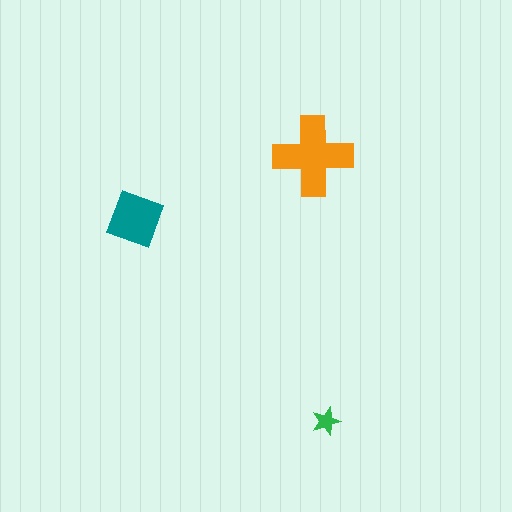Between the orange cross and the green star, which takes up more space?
The orange cross.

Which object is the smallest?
The green star.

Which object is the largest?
The orange cross.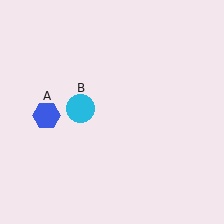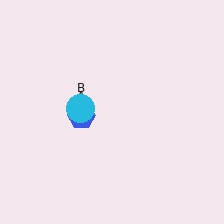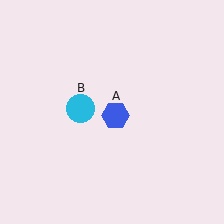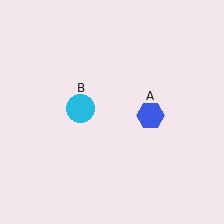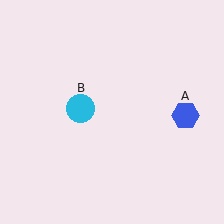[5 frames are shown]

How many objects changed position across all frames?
1 object changed position: blue hexagon (object A).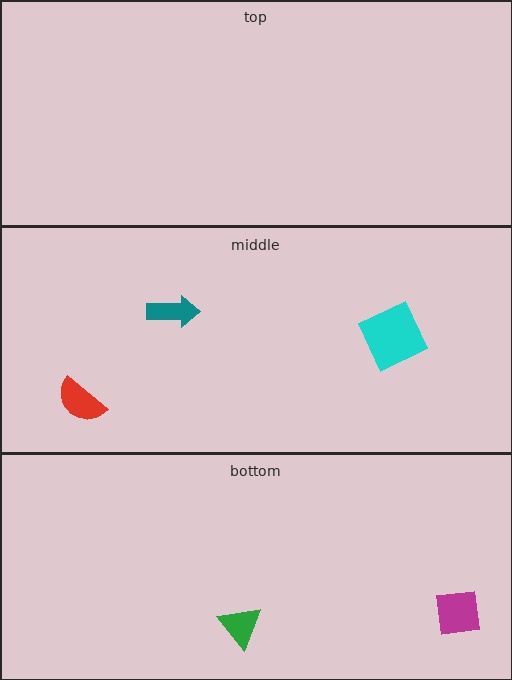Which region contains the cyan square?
The middle region.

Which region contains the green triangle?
The bottom region.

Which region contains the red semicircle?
The middle region.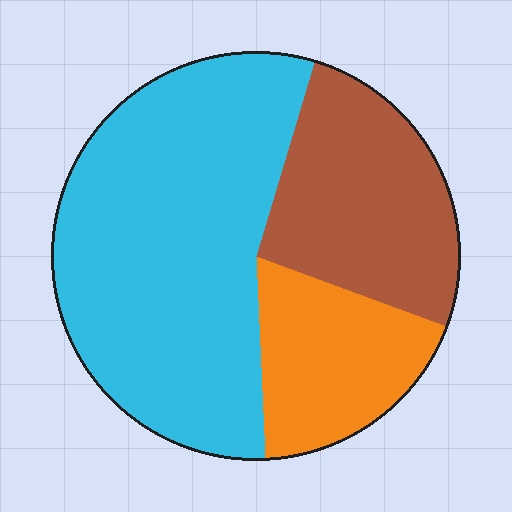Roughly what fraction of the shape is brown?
Brown covers roughly 25% of the shape.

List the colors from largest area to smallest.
From largest to smallest: cyan, brown, orange.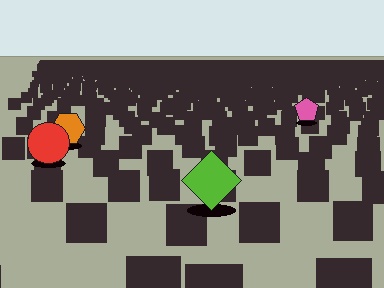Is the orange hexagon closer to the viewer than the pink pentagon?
Yes. The orange hexagon is closer — you can tell from the texture gradient: the ground texture is coarser near it.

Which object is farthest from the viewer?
The pink pentagon is farthest from the viewer. It appears smaller and the ground texture around it is denser.